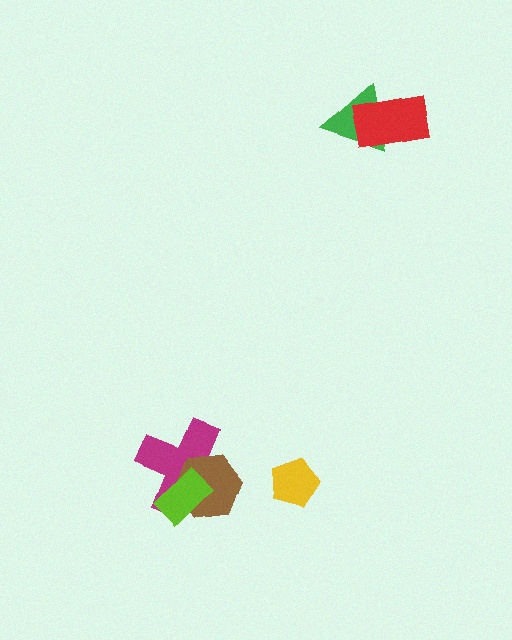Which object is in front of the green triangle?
The red rectangle is in front of the green triangle.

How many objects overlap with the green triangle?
1 object overlaps with the green triangle.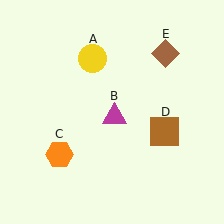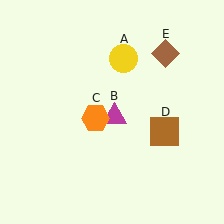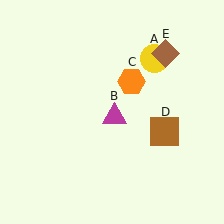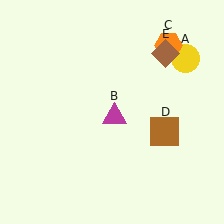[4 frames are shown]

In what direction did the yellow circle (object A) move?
The yellow circle (object A) moved right.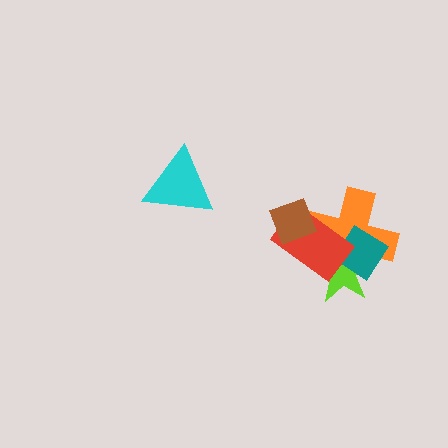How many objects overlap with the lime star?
3 objects overlap with the lime star.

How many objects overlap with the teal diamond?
3 objects overlap with the teal diamond.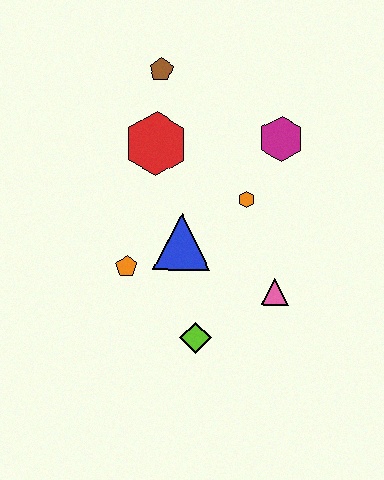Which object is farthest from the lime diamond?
The brown pentagon is farthest from the lime diamond.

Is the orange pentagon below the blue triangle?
Yes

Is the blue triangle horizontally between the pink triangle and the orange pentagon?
Yes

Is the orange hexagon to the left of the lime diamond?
No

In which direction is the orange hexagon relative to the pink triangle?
The orange hexagon is above the pink triangle.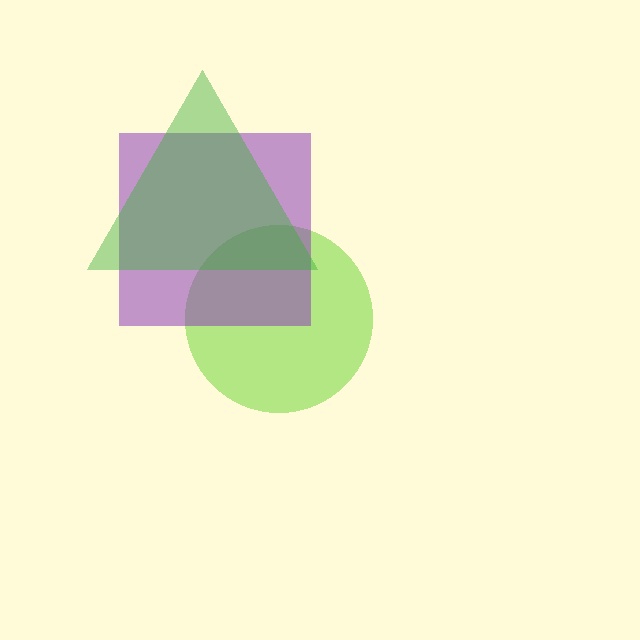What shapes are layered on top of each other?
The layered shapes are: a lime circle, a purple square, a green triangle.